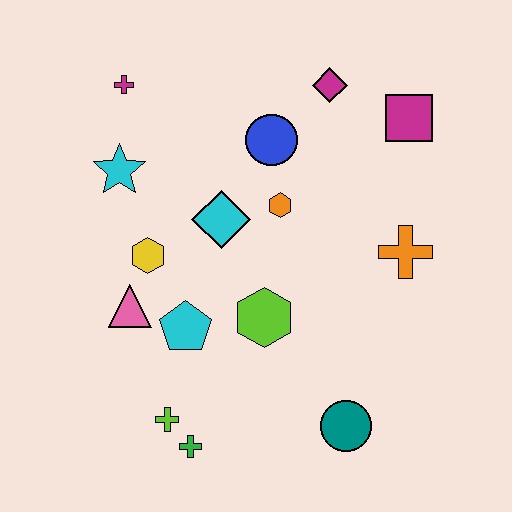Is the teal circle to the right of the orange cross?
No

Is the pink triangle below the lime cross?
No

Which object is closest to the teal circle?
The lime hexagon is closest to the teal circle.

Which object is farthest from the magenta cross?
The teal circle is farthest from the magenta cross.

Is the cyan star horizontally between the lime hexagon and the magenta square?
No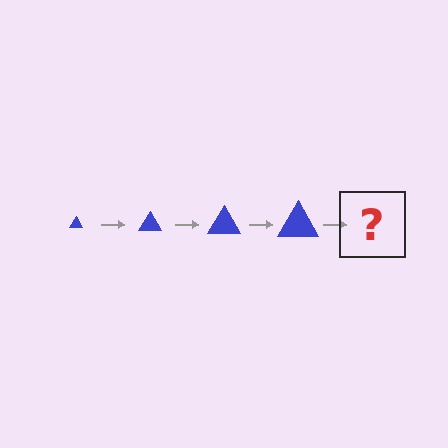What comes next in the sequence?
The next element should be a blue triangle, larger than the previous one.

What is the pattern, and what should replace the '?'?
The pattern is that the triangle gets progressively larger each step. The '?' should be a blue triangle, larger than the previous one.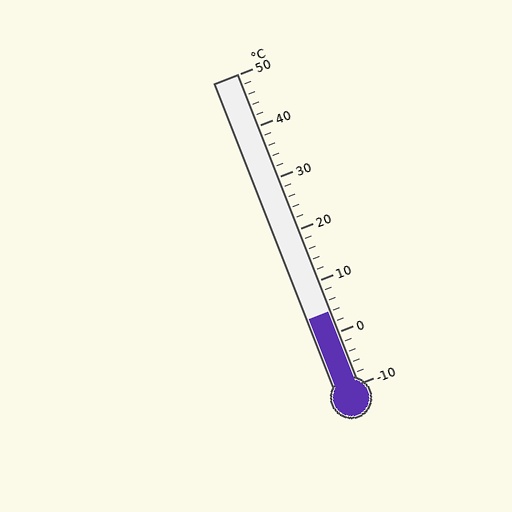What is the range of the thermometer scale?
The thermometer scale ranges from -10°C to 50°C.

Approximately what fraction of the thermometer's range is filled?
The thermometer is filled to approximately 25% of its range.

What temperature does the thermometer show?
The thermometer shows approximately 4°C.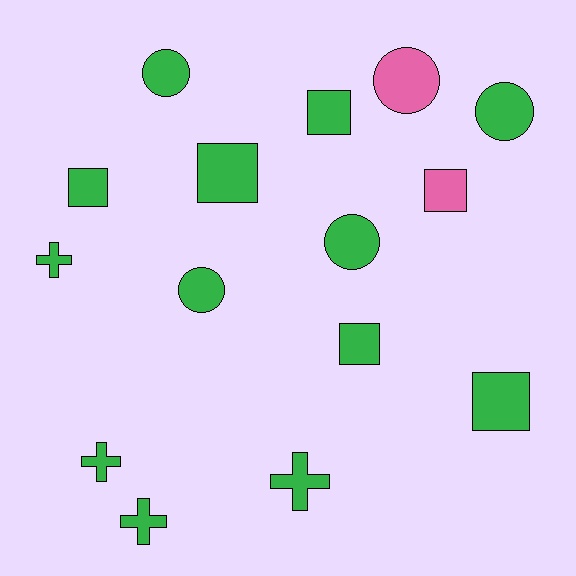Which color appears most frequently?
Green, with 13 objects.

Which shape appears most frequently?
Square, with 6 objects.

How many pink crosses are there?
There are no pink crosses.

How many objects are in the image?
There are 15 objects.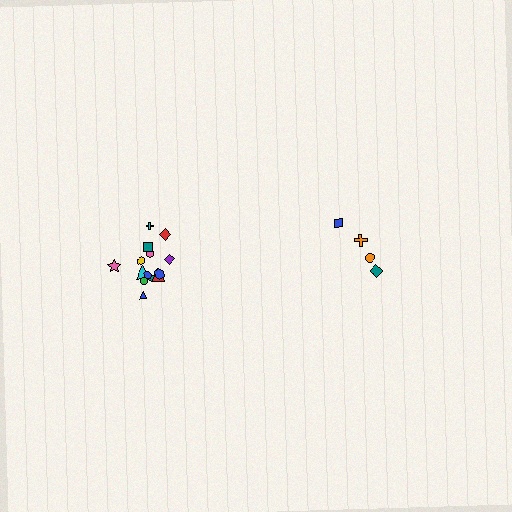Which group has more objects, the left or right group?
The left group.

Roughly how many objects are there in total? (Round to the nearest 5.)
Roughly 20 objects in total.